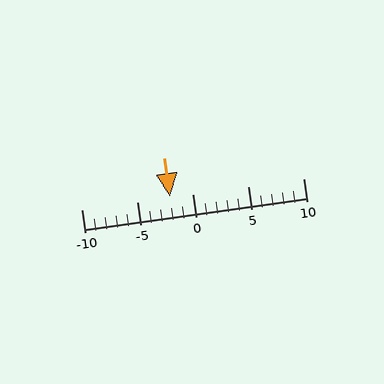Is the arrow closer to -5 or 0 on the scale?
The arrow is closer to 0.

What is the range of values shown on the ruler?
The ruler shows values from -10 to 10.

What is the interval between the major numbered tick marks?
The major tick marks are spaced 5 units apart.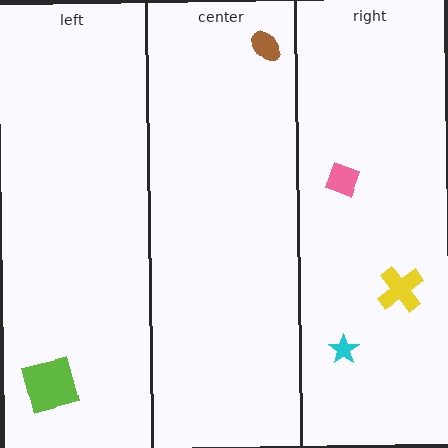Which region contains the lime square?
The left region.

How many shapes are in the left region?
1.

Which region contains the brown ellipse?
The center region.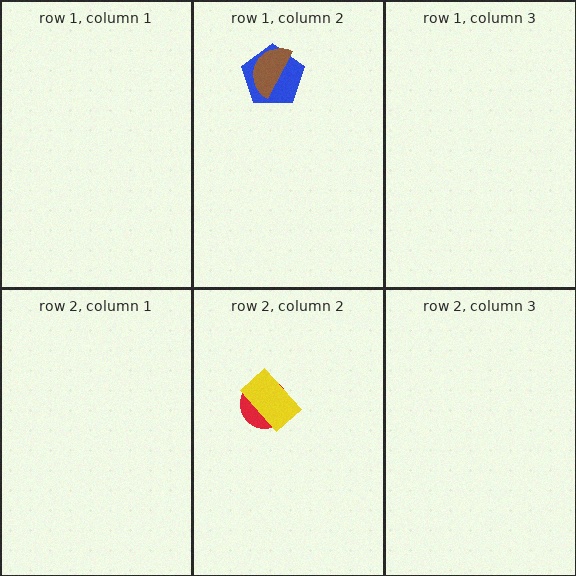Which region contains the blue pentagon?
The row 1, column 2 region.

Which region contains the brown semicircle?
The row 1, column 2 region.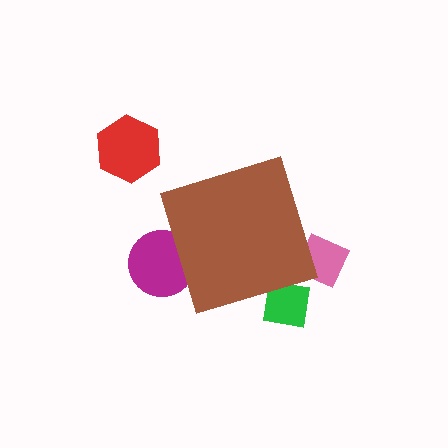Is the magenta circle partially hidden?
Yes, the magenta circle is partially hidden behind the brown diamond.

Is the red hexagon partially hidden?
No, the red hexagon is fully visible.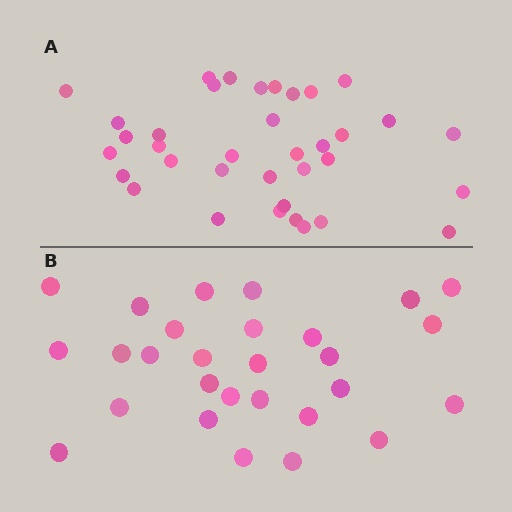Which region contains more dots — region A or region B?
Region A (the top region) has more dots.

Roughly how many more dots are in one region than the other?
Region A has roughly 8 or so more dots than region B.